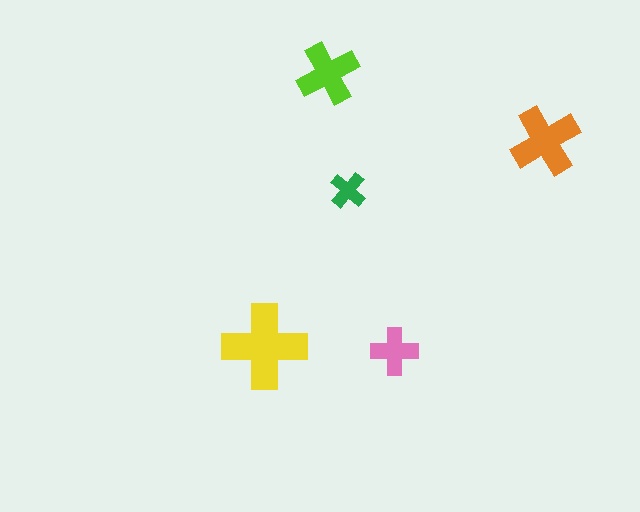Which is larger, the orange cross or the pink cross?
The orange one.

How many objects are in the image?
There are 5 objects in the image.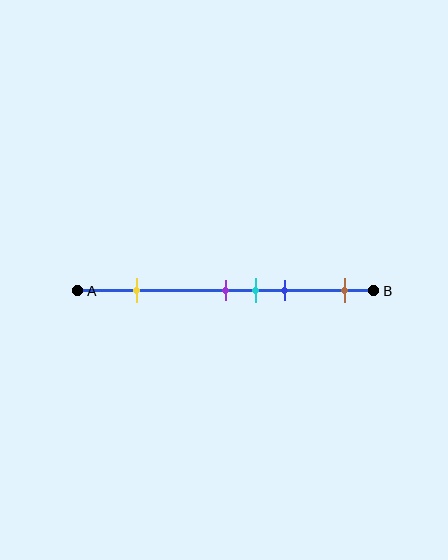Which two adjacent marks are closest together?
The purple and cyan marks are the closest adjacent pair.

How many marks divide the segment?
There are 5 marks dividing the segment.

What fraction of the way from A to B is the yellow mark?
The yellow mark is approximately 20% (0.2) of the way from A to B.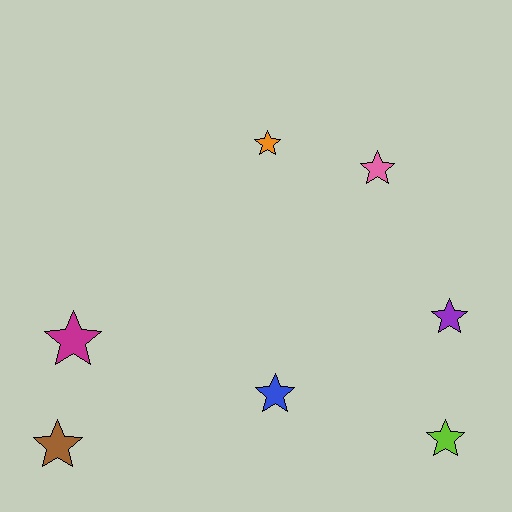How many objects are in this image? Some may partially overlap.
There are 7 objects.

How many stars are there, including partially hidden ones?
There are 7 stars.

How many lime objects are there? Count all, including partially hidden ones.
There is 1 lime object.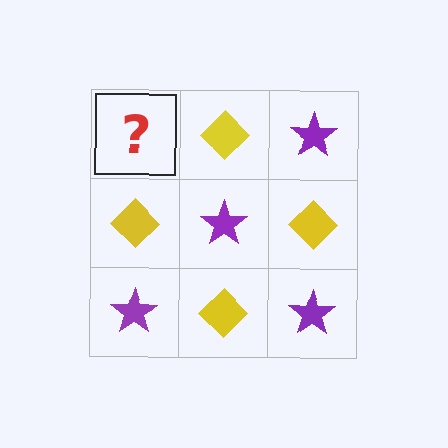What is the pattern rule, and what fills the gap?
The rule is that it alternates purple star and yellow diamond in a checkerboard pattern. The gap should be filled with a purple star.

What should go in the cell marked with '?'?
The missing cell should contain a purple star.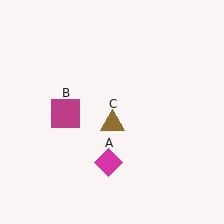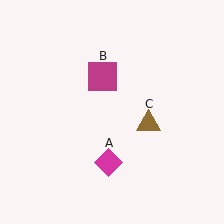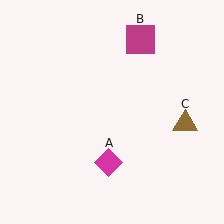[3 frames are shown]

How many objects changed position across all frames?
2 objects changed position: magenta square (object B), brown triangle (object C).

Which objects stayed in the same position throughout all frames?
Magenta diamond (object A) remained stationary.